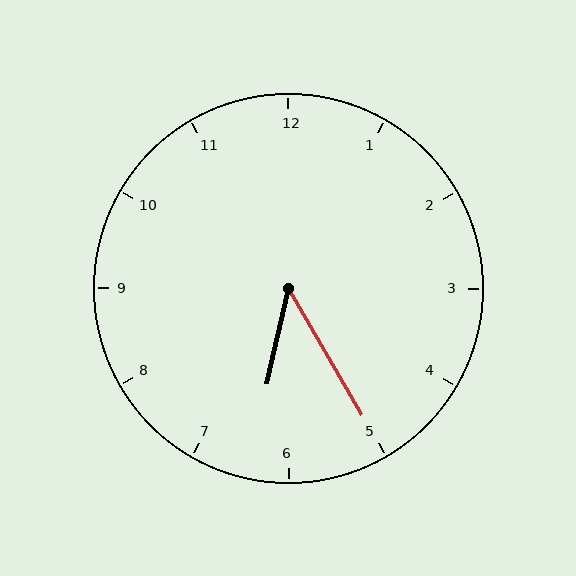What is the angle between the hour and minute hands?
Approximately 42 degrees.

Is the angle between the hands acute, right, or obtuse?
It is acute.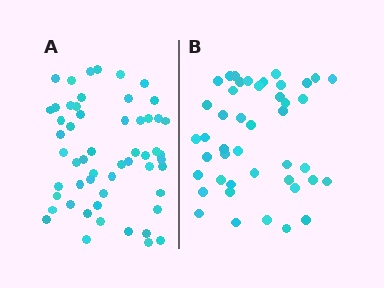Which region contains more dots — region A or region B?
Region A (the left region) has more dots.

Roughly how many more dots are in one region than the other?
Region A has roughly 12 or so more dots than region B.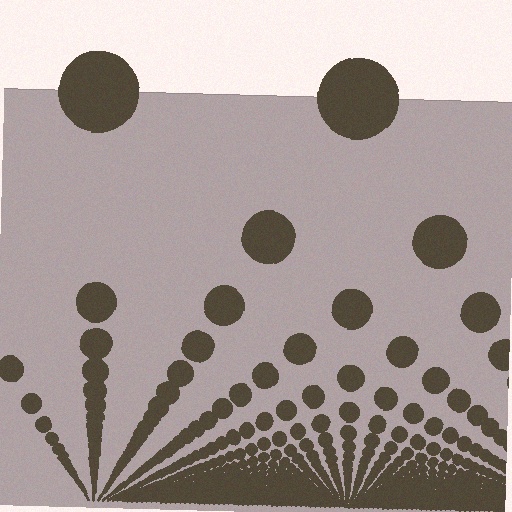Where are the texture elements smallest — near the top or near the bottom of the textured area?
Near the bottom.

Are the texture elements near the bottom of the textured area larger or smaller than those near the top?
Smaller. The gradient is inverted — elements near the bottom are smaller and denser.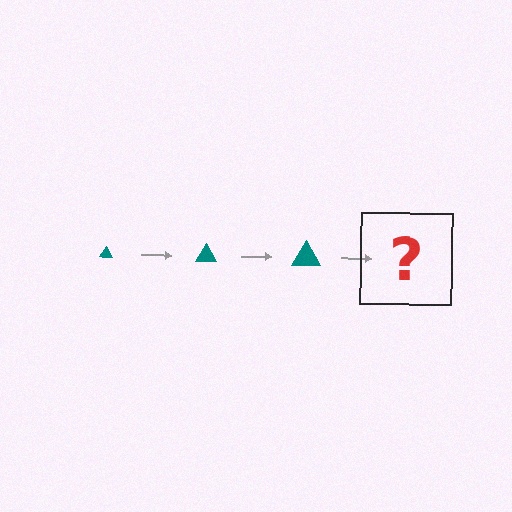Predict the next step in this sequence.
The next step is a teal triangle, larger than the previous one.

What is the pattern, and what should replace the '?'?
The pattern is that the triangle gets progressively larger each step. The '?' should be a teal triangle, larger than the previous one.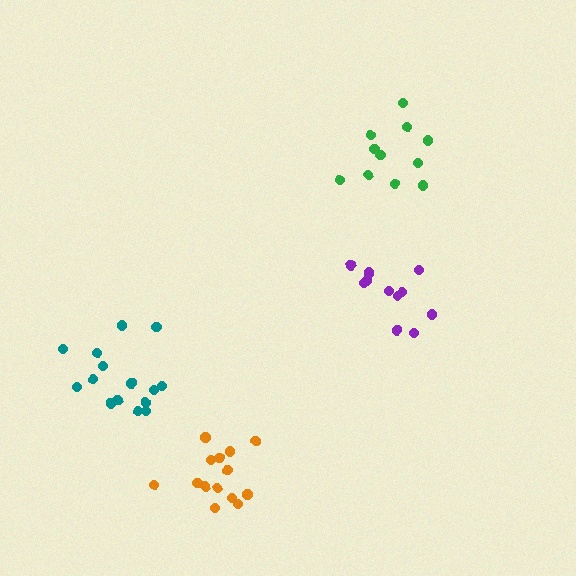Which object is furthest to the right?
The green cluster is rightmost.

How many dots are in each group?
Group 1: 14 dots, Group 2: 13 dots, Group 3: 16 dots, Group 4: 11 dots (54 total).